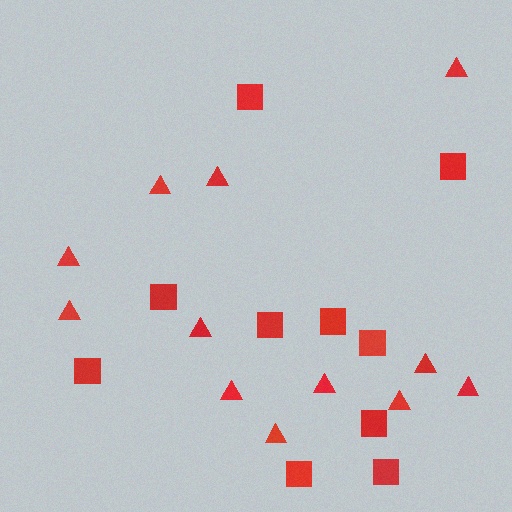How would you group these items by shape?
There are 2 groups: one group of squares (10) and one group of triangles (12).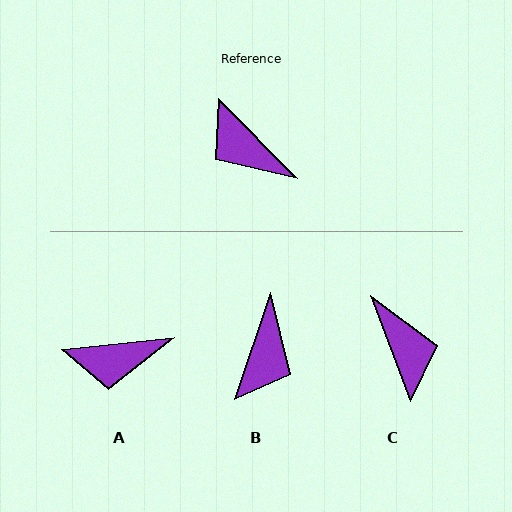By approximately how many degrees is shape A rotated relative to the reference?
Approximately 51 degrees counter-clockwise.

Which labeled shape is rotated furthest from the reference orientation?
C, about 156 degrees away.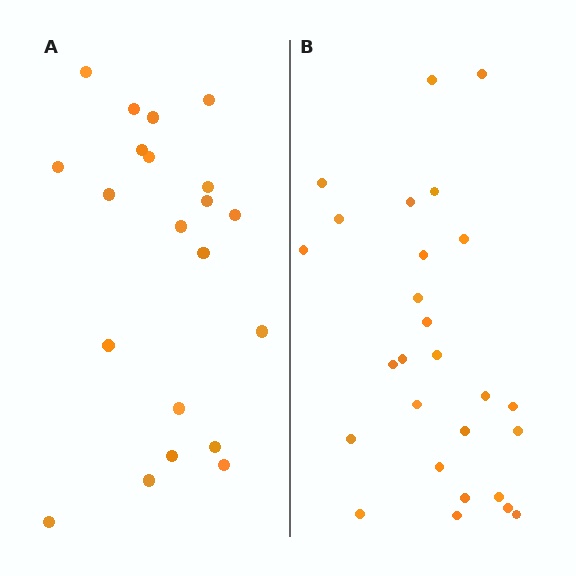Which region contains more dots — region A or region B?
Region B (the right region) has more dots.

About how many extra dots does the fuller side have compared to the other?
Region B has about 6 more dots than region A.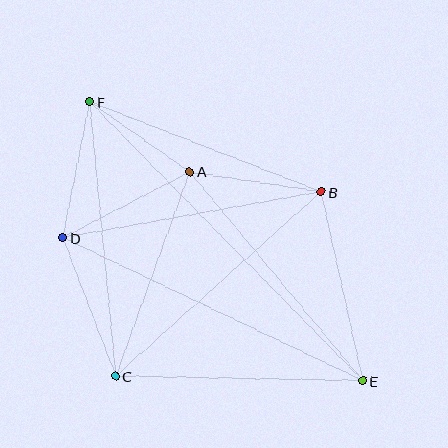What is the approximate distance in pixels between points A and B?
The distance between A and B is approximately 133 pixels.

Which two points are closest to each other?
Points A and F are closest to each other.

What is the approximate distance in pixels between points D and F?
The distance between D and F is approximately 139 pixels.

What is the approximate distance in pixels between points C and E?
The distance between C and E is approximately 247 pixels.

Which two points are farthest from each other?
Points E and F are farthest from each other.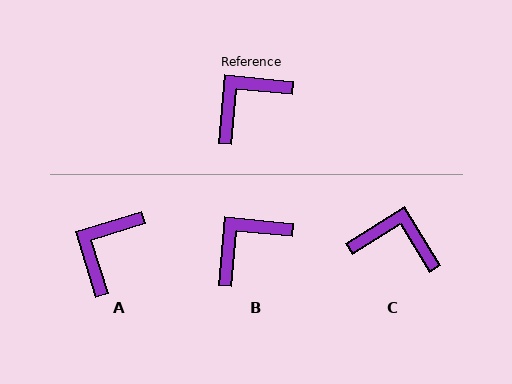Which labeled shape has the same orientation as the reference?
B.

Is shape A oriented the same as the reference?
No, it is off by about 23 degrees.